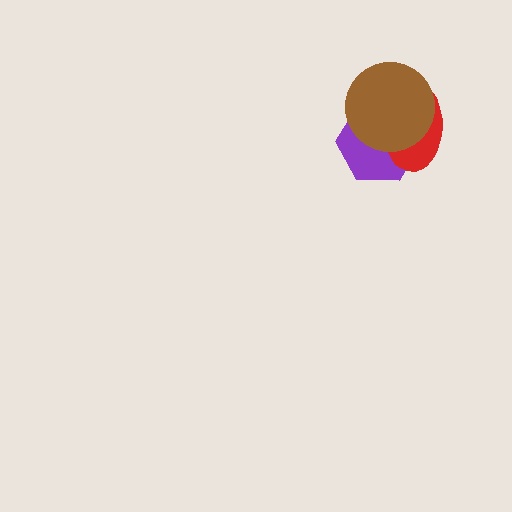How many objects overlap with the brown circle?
2 objects overlap with the brown circle.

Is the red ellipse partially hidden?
Yes, it is partially covered by another shape.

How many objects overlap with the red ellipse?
2 objects overlap with the red ellipse.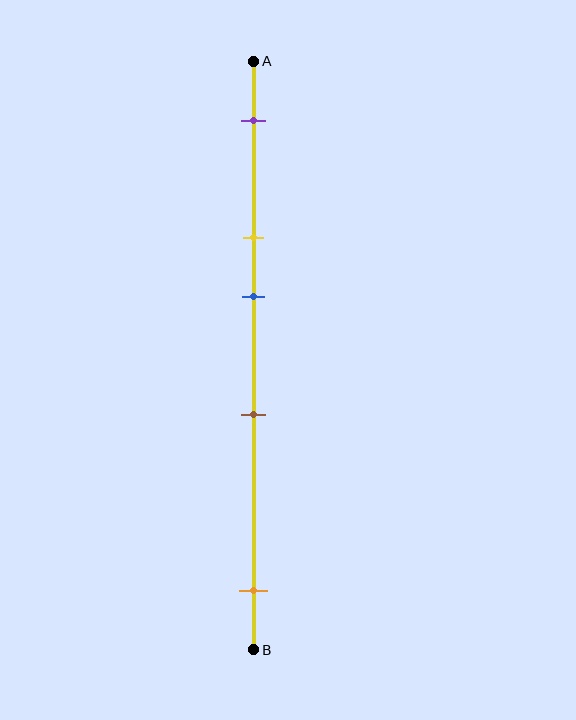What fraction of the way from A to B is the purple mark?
The purple mark is approximately 10% (0.1) of the way from A to B.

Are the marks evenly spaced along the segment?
No, the marks are not evenly spaced.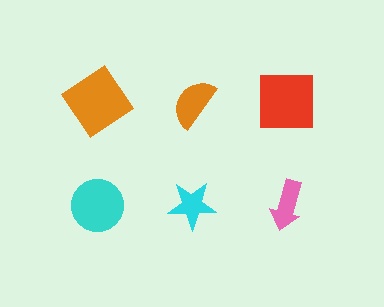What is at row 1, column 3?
A red square.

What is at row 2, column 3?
A pink arrow.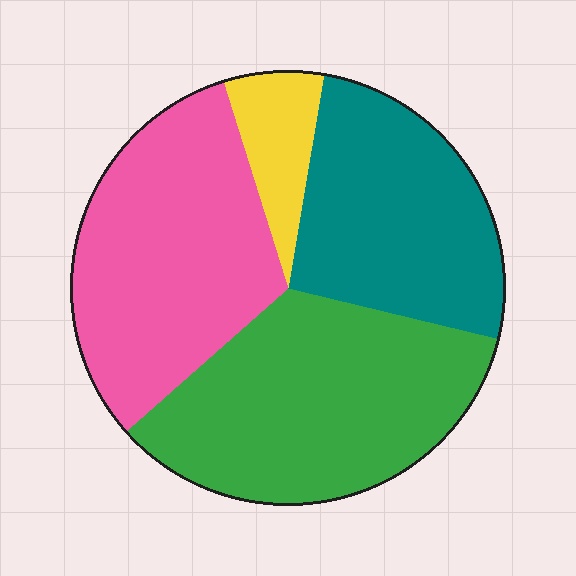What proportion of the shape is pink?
Pink takes up about one third (1/3) of the shape.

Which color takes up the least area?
Yellow, at roughly 10%.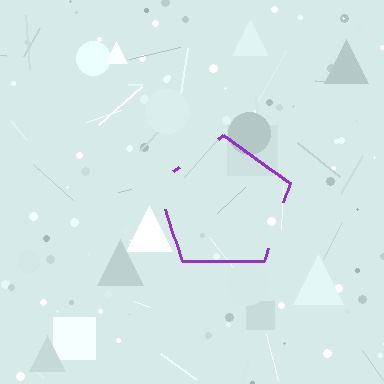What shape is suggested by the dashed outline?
The dashed outline suggests a pentagon.